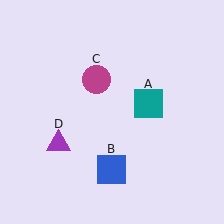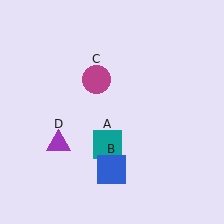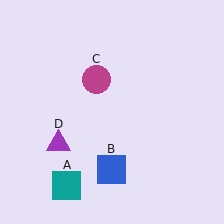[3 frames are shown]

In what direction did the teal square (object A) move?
The teal square (object A) moved down and to the left.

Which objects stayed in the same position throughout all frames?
Blue square (object B) and magenta circle (object C) and purple triangle (object D) remained stationary.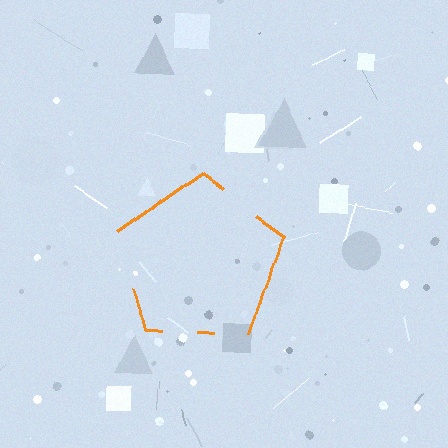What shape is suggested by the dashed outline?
The dashed outline suggests a pentagon.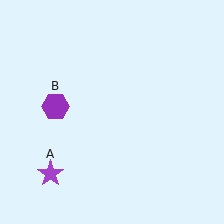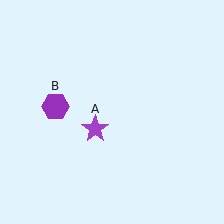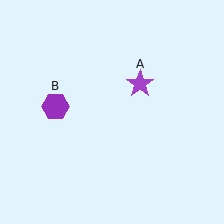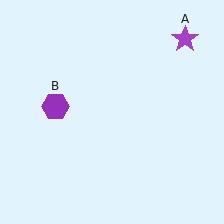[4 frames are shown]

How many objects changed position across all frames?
1 object changed position: purple star (object A).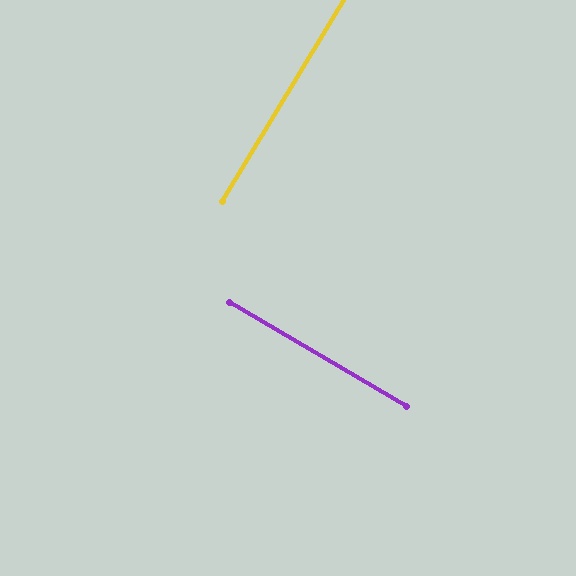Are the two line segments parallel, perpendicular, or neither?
Perpendicular — they meet at approximately 89°.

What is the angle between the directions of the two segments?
Approximately 89 degrees.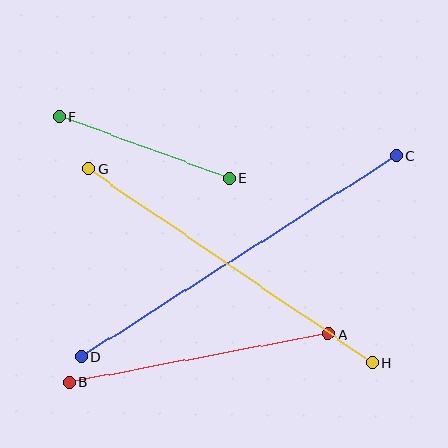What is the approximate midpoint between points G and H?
The midpoint is at approximately (230, 266) pixels.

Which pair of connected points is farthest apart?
Points C and D are farthest apart.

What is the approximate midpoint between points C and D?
The midpoint is at approximately (239, 256) pixels.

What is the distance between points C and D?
The distance is approximately 373 pixels.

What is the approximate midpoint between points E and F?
The midpoint is at approximately (144, 147) pixels.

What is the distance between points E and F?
The distance is approximately 180 pixels.